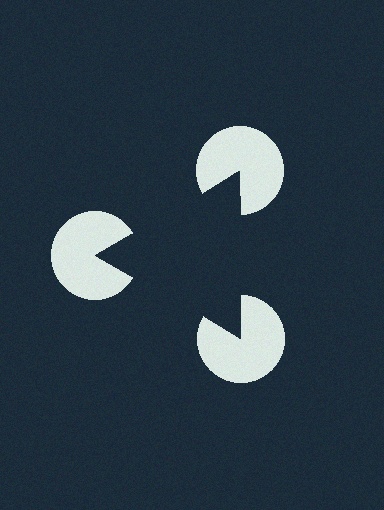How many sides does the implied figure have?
3 sides.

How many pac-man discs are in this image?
There are 3 — one at each vertex of the illusory triangle.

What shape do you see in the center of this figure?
An illusory triangle — its edges are inferred from the aligned wedge cuts in the pac-man discs, not physically drawn.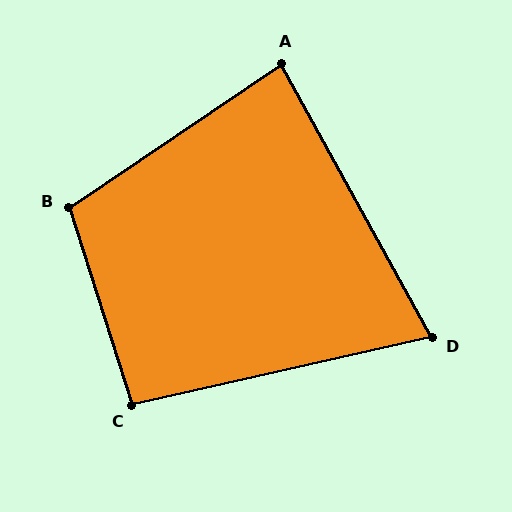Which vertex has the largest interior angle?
B, at approximately 106 degrees.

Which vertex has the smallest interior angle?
D, at approximately 74 degrees.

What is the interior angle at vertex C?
Approximately 95 degrees (obtuse).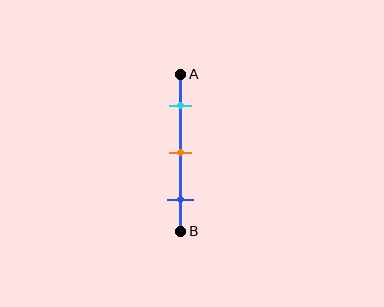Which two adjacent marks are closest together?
The cyan and orange marks are the closest adjacent pair.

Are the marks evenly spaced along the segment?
Yes, the marks are approximately evenly spaced.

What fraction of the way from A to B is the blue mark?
The blue mark is approximately 80% (0.8) of the way from A to B.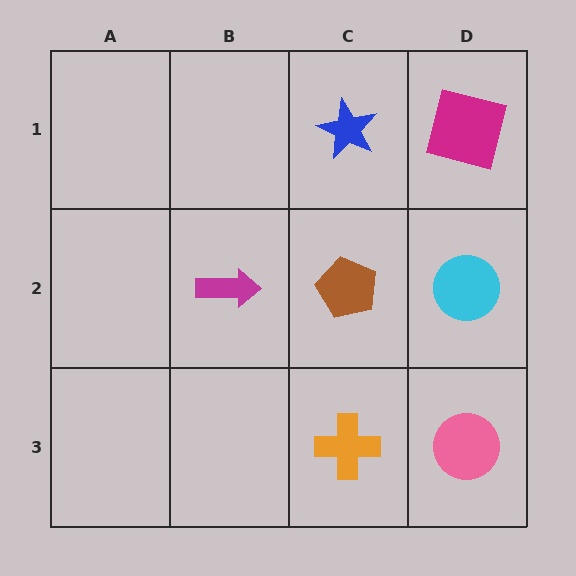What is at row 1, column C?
A blue star.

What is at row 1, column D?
A magenta square.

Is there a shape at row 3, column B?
No, that cell is empty.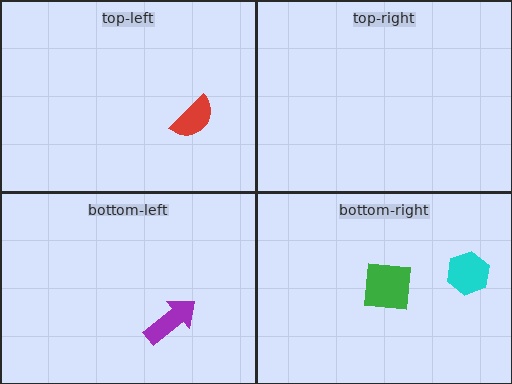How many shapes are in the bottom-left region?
1.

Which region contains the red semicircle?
The top-left region.